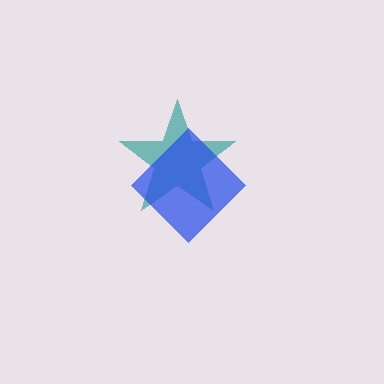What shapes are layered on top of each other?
The layered shapes are: a teal star, a blue diamond.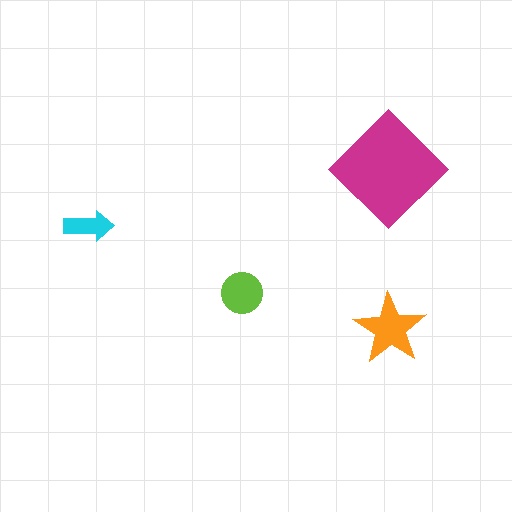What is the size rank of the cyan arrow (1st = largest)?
4th.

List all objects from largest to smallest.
The magenta diamond, the orange star, the lime circle, the cyan arrow.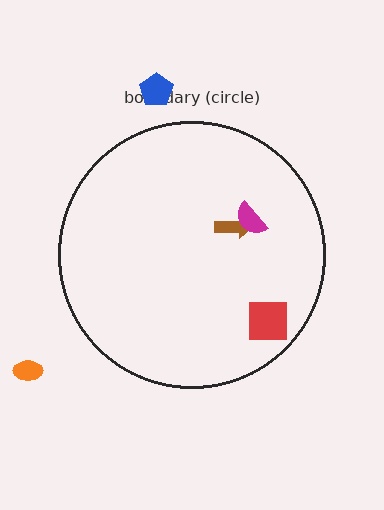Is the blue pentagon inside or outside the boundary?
Outside.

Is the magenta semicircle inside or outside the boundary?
Inside.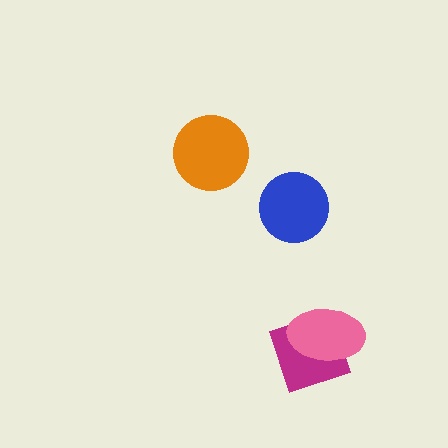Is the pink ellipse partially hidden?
No, no other shape covers it.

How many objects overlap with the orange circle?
0 objects overlap with the orange circle.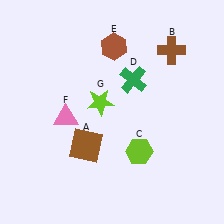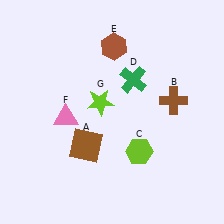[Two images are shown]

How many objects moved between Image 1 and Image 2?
1 object moved between the two images.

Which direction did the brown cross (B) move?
The brown cross (B) moved down.